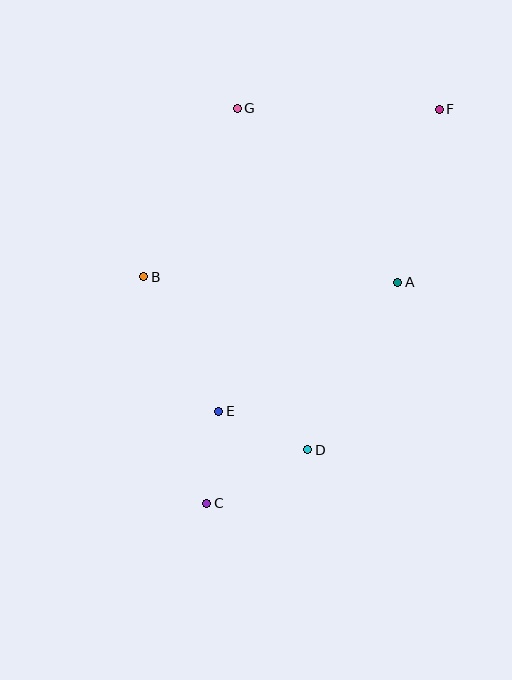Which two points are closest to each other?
Points C and E are closest to each other.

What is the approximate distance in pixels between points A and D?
The distance between A and D is approximately 190 pixels.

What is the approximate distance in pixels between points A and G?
The distance between A and G is approximately 237 pixels.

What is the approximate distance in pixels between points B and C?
The distance between B and C is approximately 235 pixels.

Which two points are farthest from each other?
Points C and F are farthest from each other.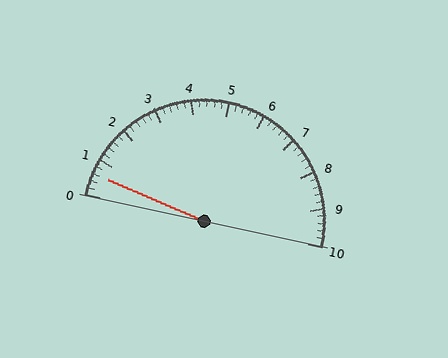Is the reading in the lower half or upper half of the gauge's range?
The reading is in the lower half of the range (0 to 10).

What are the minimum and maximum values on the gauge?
The gauge ranges from 0 to 10.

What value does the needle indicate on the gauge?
The needle indicates approximately 0.6.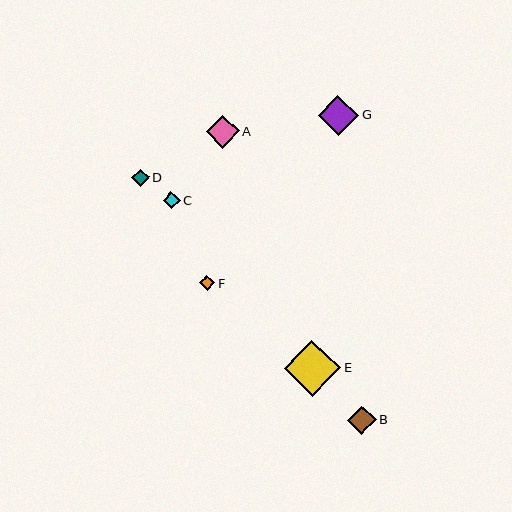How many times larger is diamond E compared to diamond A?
Diamond E is approximately 1.7 times the size of diamond A.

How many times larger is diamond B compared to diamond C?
Diamond B is approximately 1.6 times the size of diamond C.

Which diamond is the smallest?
Diamond F is the smallest with a size of approximately 15 pixels.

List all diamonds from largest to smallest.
From largest to smallest: E, G, A, B, D, C, F.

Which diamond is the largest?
Diamond E is the largest with a size of approximately 56 pixels.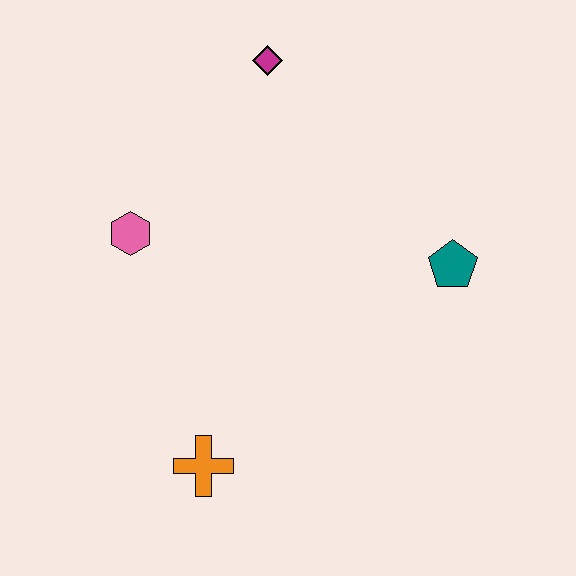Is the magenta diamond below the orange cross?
No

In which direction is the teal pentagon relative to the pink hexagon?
The teal pentagon is to the right of the pink hexagon.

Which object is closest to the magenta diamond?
The pink hexagon is closest to the magenta diamond.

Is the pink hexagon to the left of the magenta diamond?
Yes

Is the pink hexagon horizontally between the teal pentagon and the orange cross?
No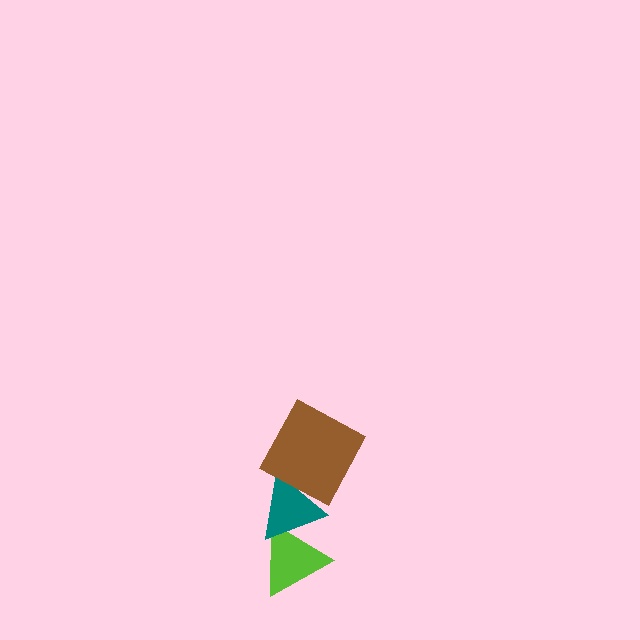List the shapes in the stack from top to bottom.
From top to bottom: the brown square, the teal triangle, the lime triangle.